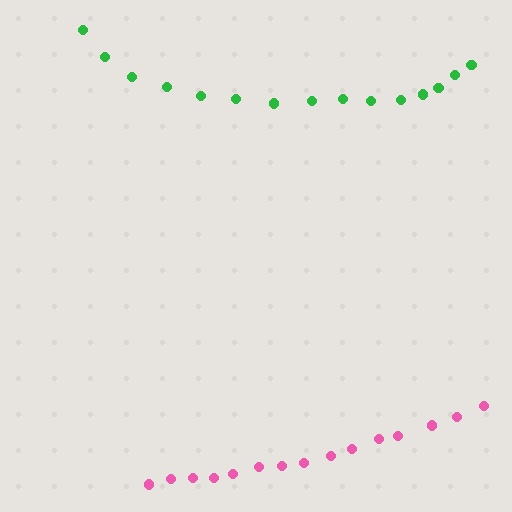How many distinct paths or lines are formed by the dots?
There are 2 distinct paths.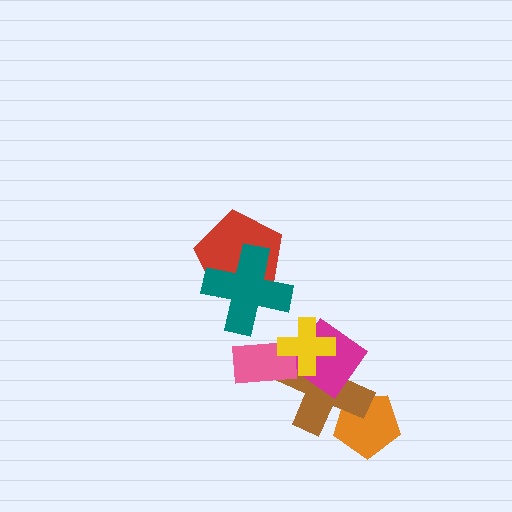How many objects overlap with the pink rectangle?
2 objects overlap with the pink rectangle.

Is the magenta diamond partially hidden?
Yes, it is partially covered by another shape.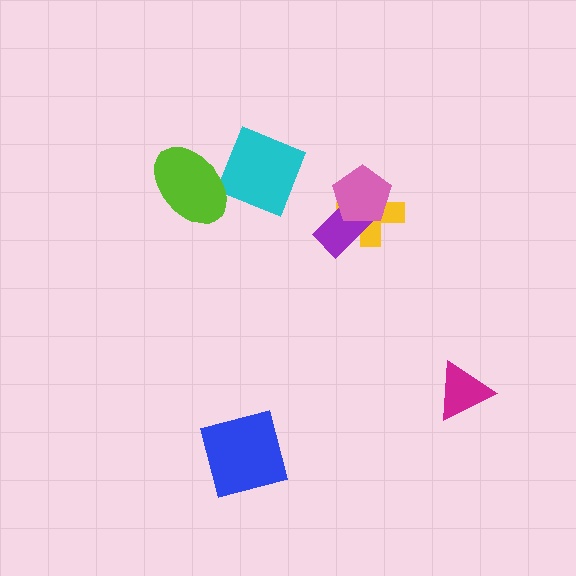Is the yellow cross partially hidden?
Yes, it is partially covered by another shape.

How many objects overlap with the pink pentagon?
2 objects overlap with the pink pentagon.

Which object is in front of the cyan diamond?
The lime ellipse is in front of the cyan diamond.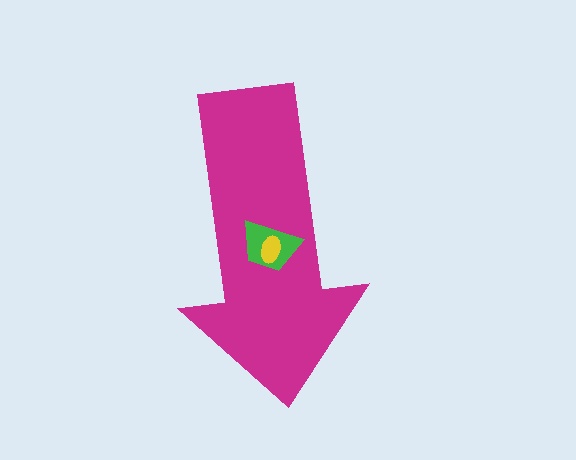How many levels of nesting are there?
3.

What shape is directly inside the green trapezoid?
The yellow ellipse.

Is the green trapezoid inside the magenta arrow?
Yes.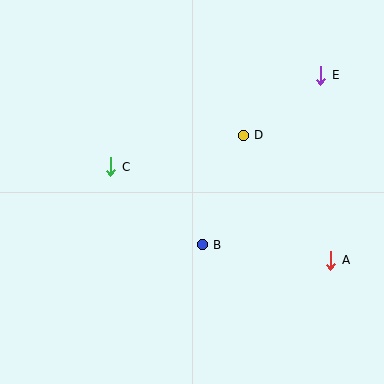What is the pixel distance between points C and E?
The distance between C and E is 229 pixels.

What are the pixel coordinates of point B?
Point B is at (202, 245).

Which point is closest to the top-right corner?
Point E is closest to the top-right corner.